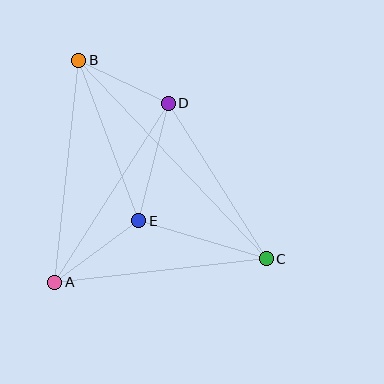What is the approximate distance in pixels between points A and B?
The distance between A and B is approximately 223 pixels.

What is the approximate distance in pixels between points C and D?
The distance between C and D is approximately 184 pixels.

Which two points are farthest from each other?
Points B and C are farthest from each other.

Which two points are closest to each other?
Points B and D are closest to each other.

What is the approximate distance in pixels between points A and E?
The distance between A and E is approximately 105 pixels.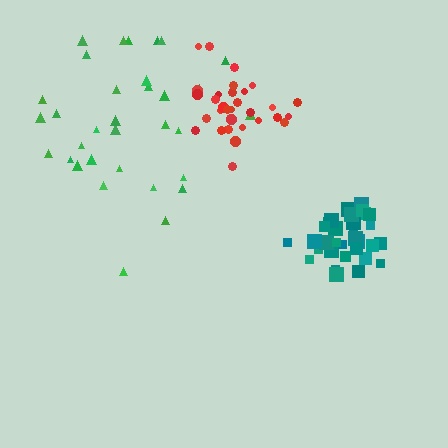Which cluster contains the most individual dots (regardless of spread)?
Teal (35).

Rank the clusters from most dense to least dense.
teal, red, green.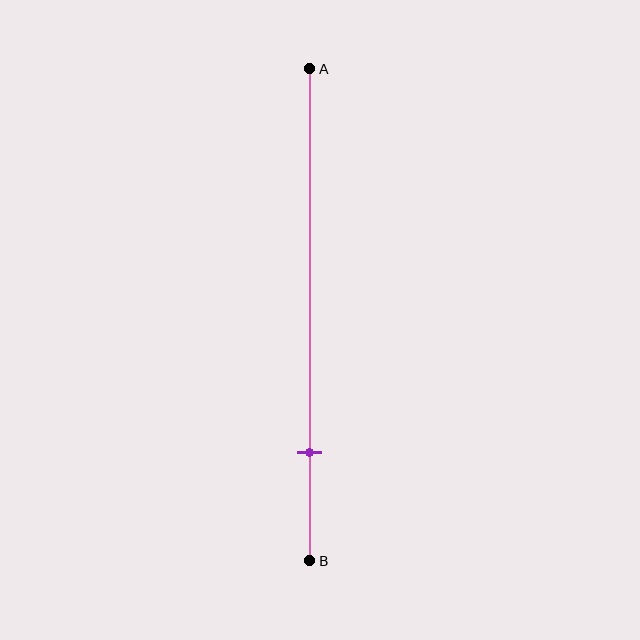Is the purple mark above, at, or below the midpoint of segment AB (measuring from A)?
The purple mark is below the midpoint of segment AB.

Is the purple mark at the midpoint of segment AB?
No, the mark is at about 80% from A, not at the 50% midpoint.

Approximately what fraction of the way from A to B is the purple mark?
The purple mark is approximately 80% of the way from A to B.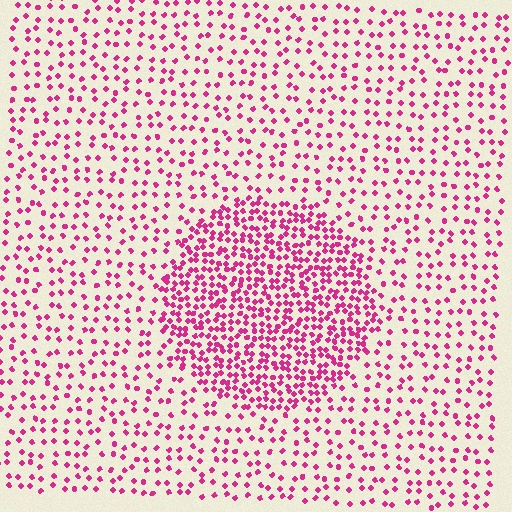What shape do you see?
I see a circle.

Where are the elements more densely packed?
The elements are more densely packed inside the circle boundary.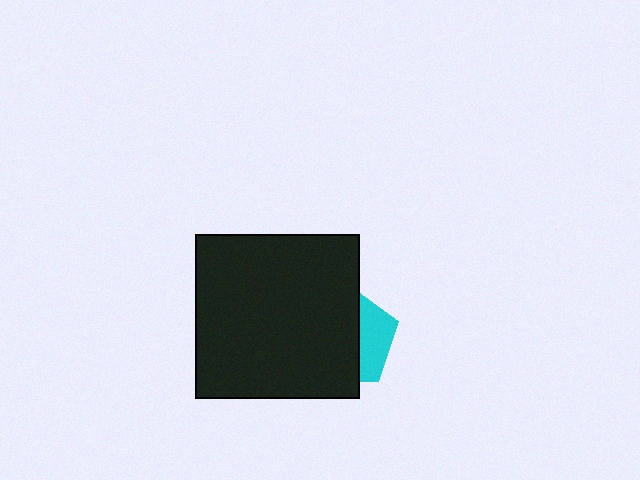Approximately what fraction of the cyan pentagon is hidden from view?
Roughly 67% of the cyan pentagon is hidden behind the black square.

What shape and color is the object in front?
The object in front is a black square.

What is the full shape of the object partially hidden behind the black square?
The partially hidden object is a cyan pentagon.